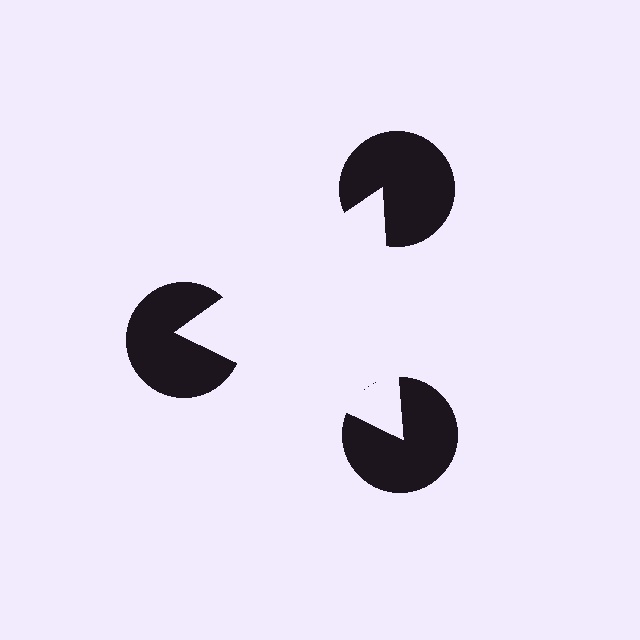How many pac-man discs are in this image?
There are 3 — one at each vertex of the illusory triangle.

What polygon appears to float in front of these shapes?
An illusory triangle — its edges are inferred from the aligned wedge cuts in the pac-man discs, not physically drawn.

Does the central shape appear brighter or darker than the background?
It typically appears slightly brighter than the background, even though no actual brightness change is drawn.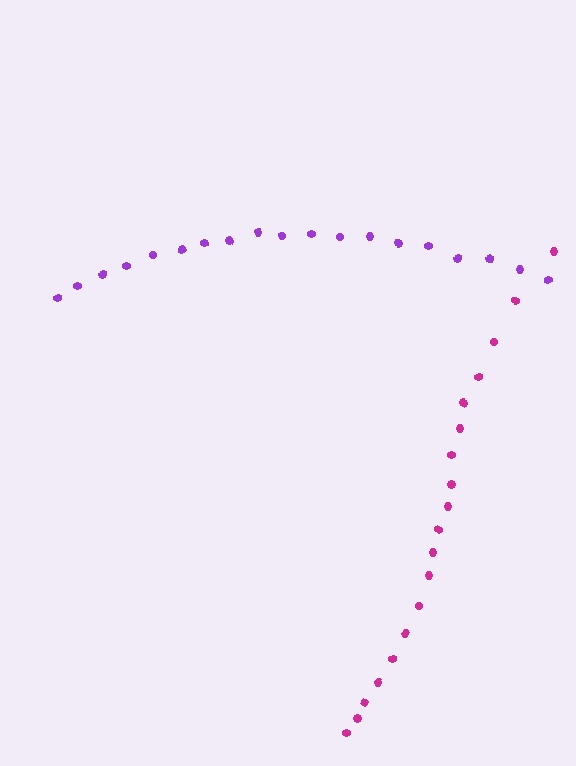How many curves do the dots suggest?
There are 2 distinct paths.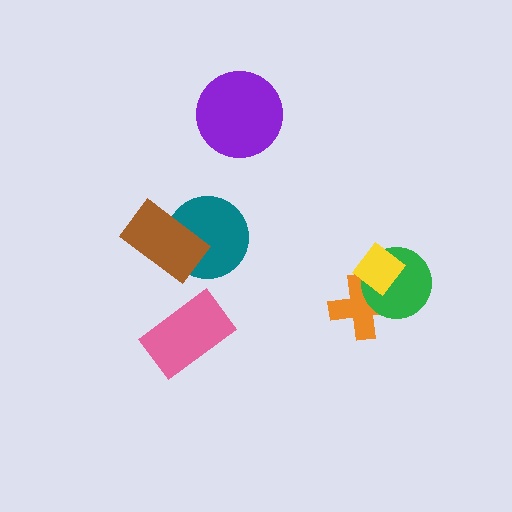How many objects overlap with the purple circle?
0 objects overlap with the purple circle.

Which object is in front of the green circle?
The yellow diamond is in front of the green circle.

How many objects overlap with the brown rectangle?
1 object overlaps with the brown rectangle.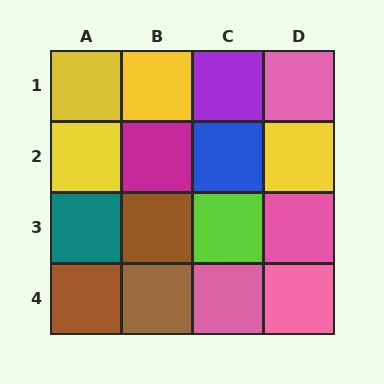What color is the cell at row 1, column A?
Yellow.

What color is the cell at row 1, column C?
Purple.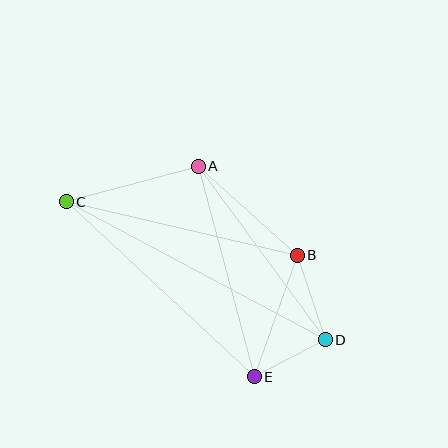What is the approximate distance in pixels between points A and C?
The distance between A and C is approximately 137 pixels.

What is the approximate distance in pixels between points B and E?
The distance between B and E is approximately 129 pixels.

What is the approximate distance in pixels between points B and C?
The distance between B and C is approximately 237 pixels.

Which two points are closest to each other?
Points D and E are closest to each other.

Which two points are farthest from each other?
Points C and D are farthest from each other.